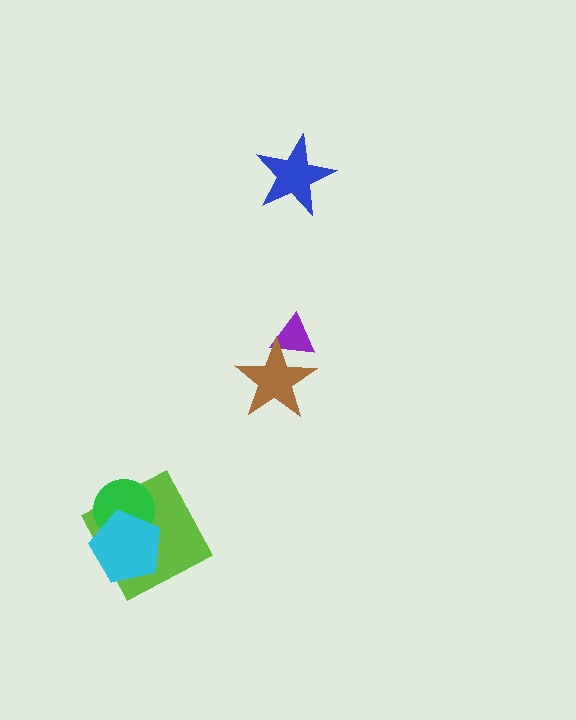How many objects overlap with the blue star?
0 objects overlap with the blue star.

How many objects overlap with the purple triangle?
1 object overlaps with the purple triangle.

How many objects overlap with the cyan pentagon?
2 objects overlap with the cyan pentagon.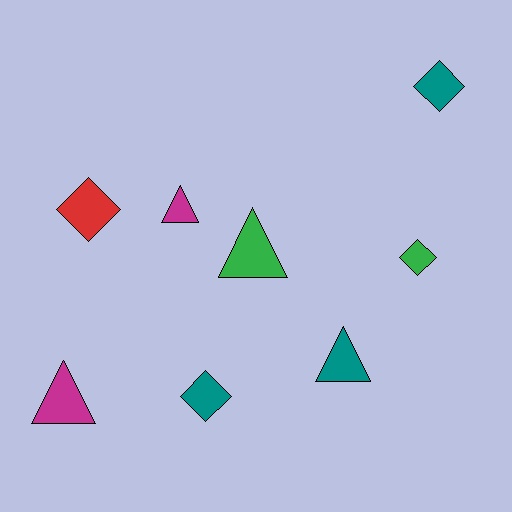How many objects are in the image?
There are 8 objects.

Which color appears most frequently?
Teal, with 3 objects.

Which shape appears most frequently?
Triangle, with 4 objects.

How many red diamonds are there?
There is 1 red diamond.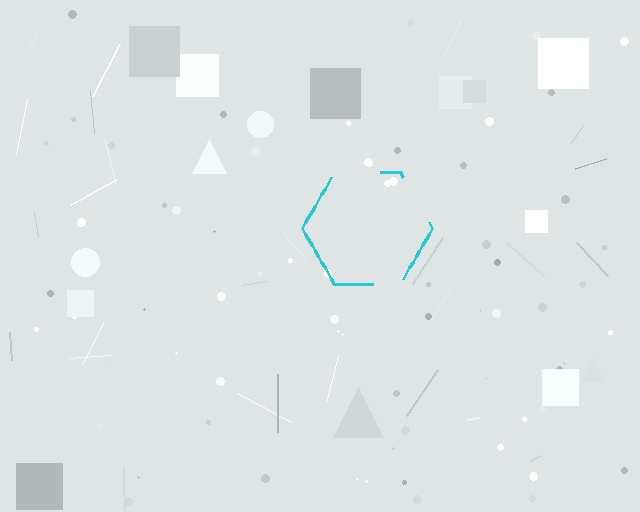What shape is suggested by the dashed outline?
The dashed outline suggests a hexagon.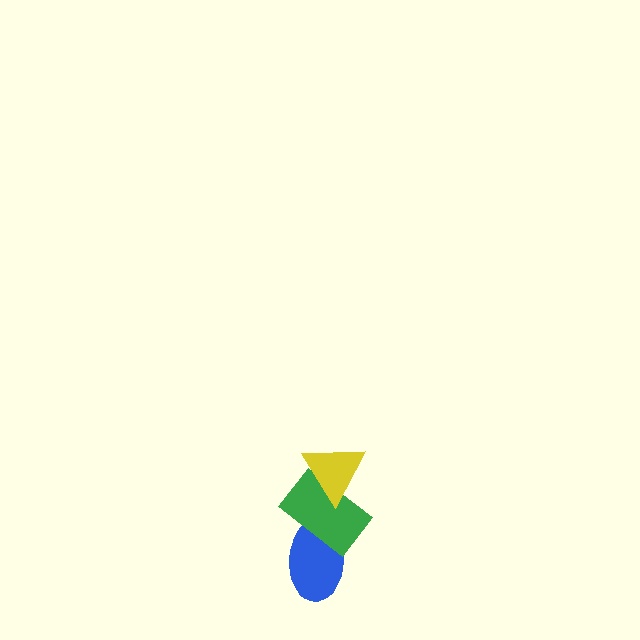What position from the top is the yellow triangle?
The yellow triangle is 1st from the top.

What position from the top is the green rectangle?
The green rectangle is 2nd from the top.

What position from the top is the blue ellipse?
The blue ellipse is 3rd from the top.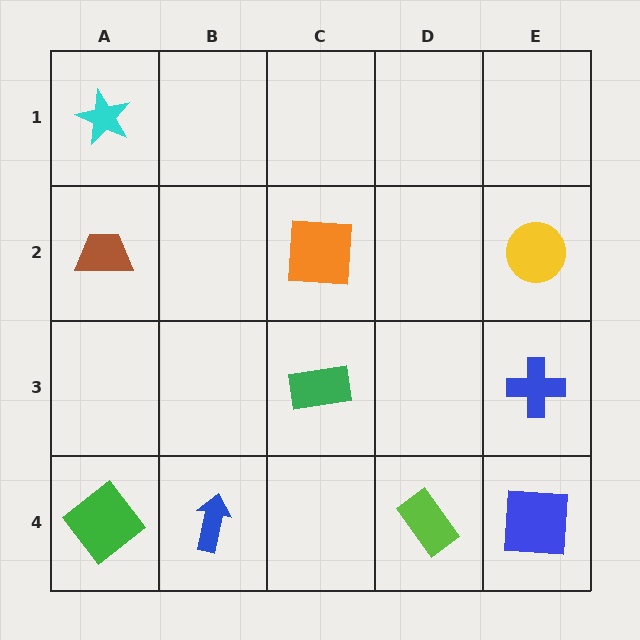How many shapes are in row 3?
2 shapes.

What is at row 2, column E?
A yellow circle.